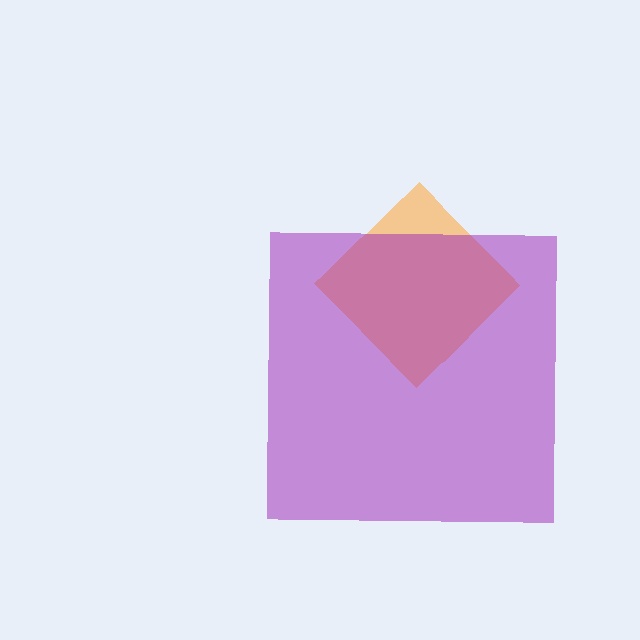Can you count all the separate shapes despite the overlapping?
Yes, there are 2 separate shapes.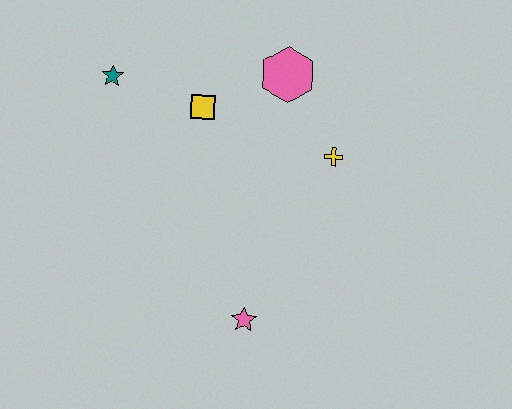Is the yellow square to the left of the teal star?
No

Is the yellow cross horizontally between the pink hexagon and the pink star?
No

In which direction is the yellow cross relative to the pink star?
The yellow cross is above the pink star.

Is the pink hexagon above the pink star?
Yes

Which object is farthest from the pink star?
The teal star is farthest from the pink star.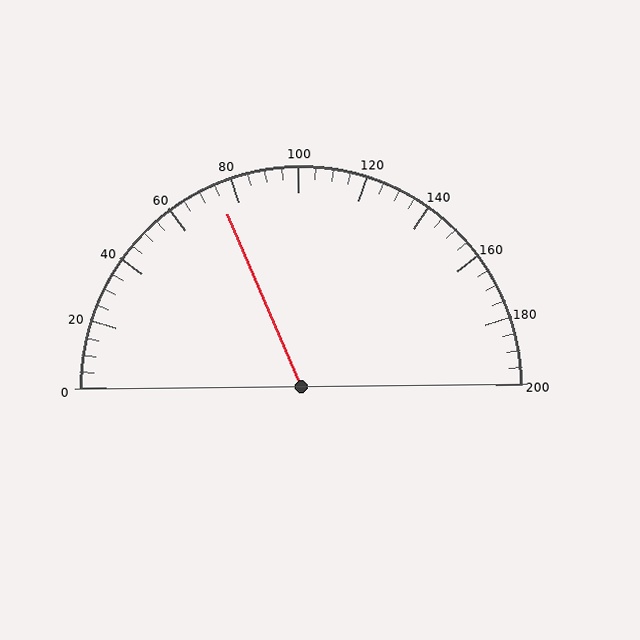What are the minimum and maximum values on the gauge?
The gauge ranges from 0 to 200.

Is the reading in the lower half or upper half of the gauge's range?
The reading is in the lower half of the range (0 to 200).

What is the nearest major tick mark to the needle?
The nearest major tick mark is 80.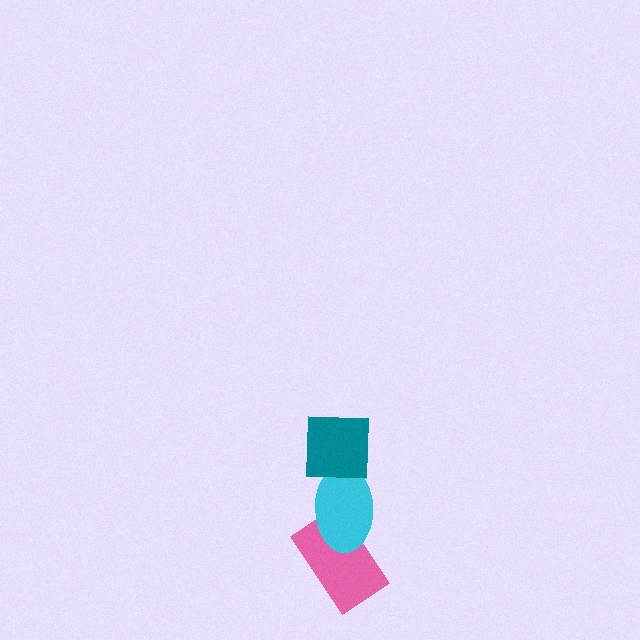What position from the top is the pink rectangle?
The pink rectangle is 3rd from the top.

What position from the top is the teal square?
The teal square is 1st from the top.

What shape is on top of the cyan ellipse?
The teal square is on top of the cyan ellipse.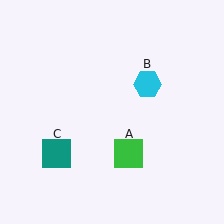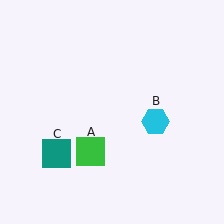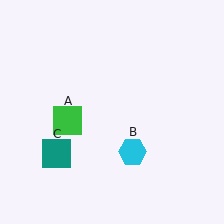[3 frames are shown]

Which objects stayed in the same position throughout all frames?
Teal square (object C) remained stationary.